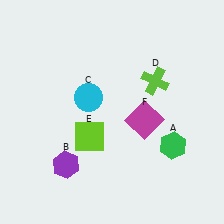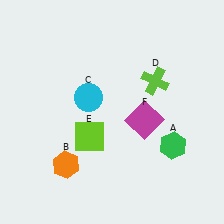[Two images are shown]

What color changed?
The hexagon (B) changed from purple in Image 1 to orange in Image 2.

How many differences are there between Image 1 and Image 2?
There is 1 difference between the two images.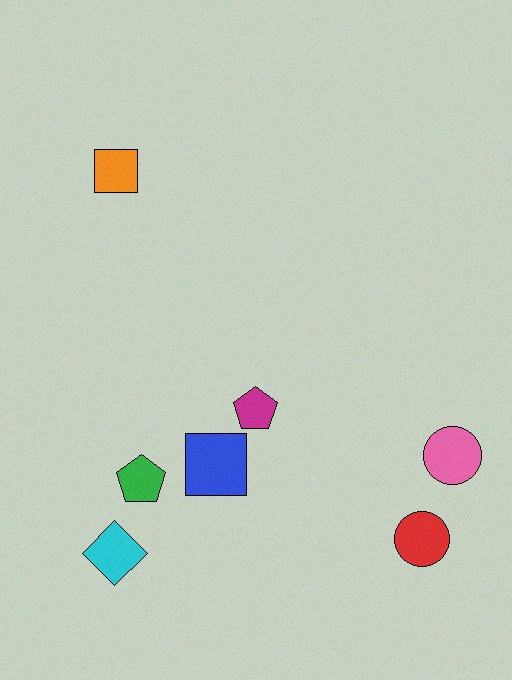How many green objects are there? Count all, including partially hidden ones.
There is 1 green object.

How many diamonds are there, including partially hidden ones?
There is 1 diamond.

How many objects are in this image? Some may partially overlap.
There are 7 objects.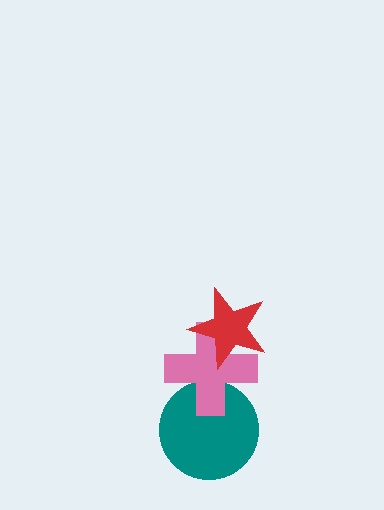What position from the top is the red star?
The red star is 1st from the top.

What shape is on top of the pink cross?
The red star is on top of the pink cross.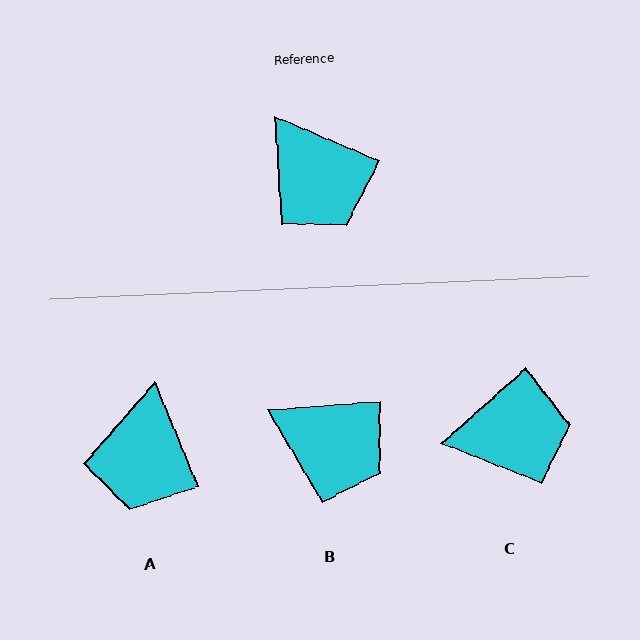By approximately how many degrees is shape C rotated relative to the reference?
Approximately 65 degrees counter-clockwise.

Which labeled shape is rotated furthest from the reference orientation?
C, about 65 degrees away.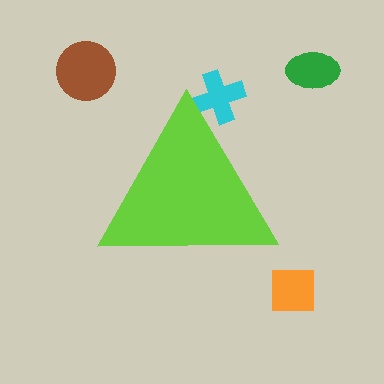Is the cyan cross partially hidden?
Yes, the cyan cross is partially hidden behind the lime triangle.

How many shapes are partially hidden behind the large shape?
1 shape is partially hidden.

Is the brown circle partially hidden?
No, the brown circle is fully visible.